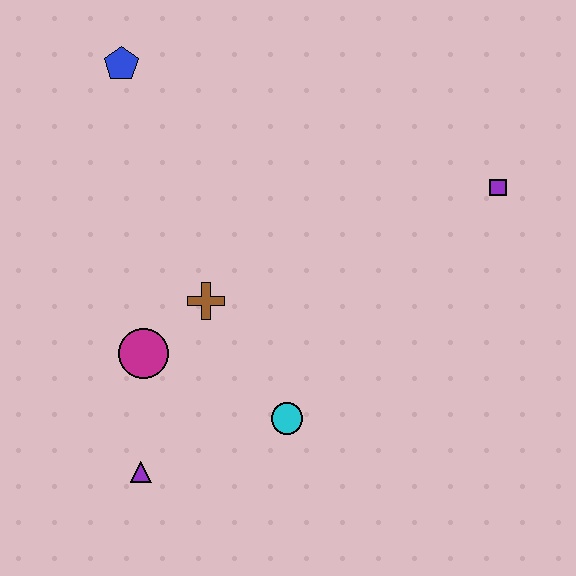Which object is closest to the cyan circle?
The brown cross is closest to the cyan circle.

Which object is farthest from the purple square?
The purple triangle is farthest from the purple square.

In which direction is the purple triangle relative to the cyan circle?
The purple triangle is to the left of the cyan circle.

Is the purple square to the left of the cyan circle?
No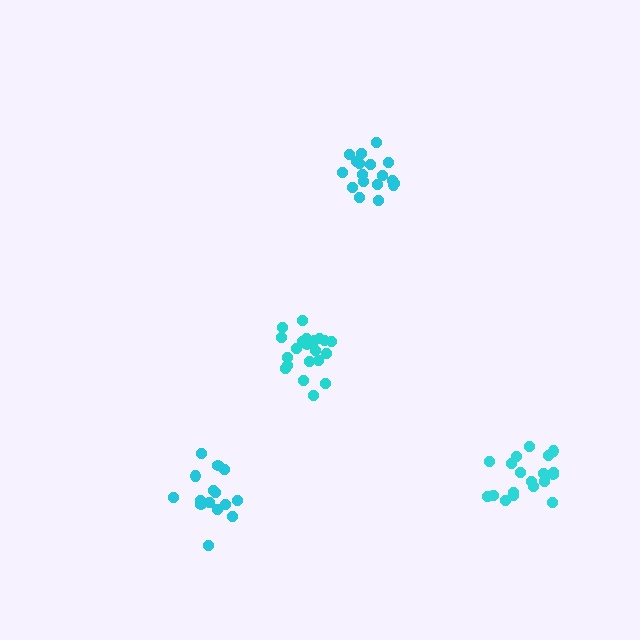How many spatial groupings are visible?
There are 4 spatial groupings.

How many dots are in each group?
Group 1: 21 dots, Group 2: 18 dots, Group 3: 19 dots, Group 4: 15 dots (73 total).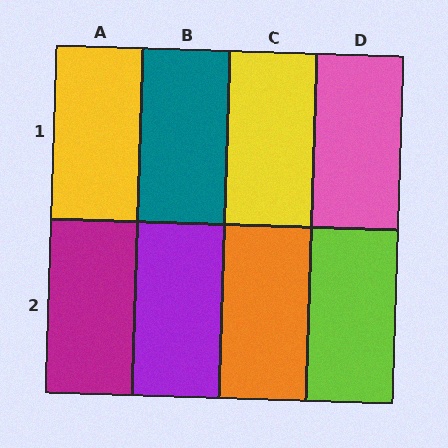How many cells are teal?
1 cell is teal.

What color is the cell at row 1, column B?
Teal.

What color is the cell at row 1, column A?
Yellow.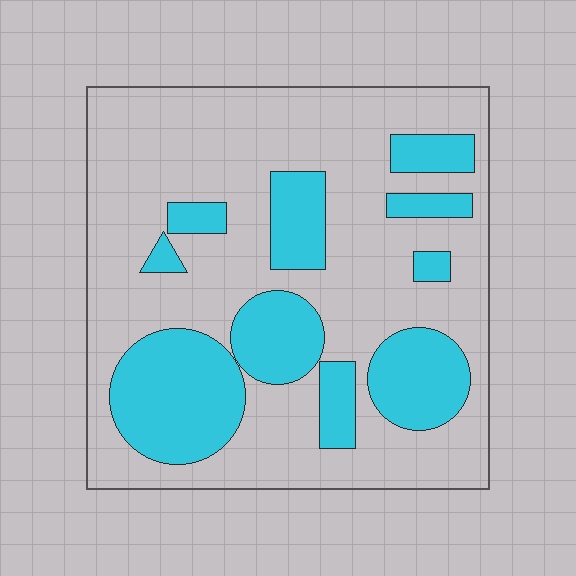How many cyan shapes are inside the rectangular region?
10.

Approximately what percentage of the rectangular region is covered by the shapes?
Approximately 30%.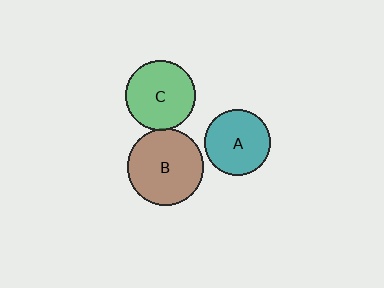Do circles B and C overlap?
Yes.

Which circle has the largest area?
Circle B (brown).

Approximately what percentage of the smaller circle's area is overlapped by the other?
Approximately 5%.